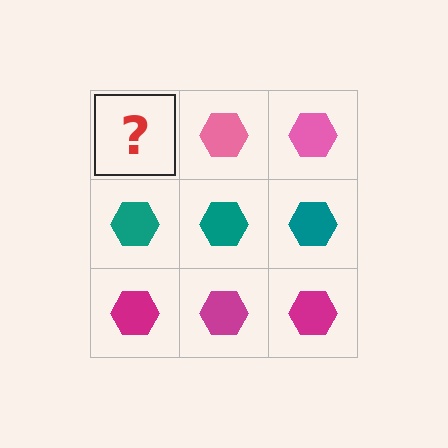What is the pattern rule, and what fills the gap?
The rule is that each row has a consistent color. The gap should be filled with a pink hexagon.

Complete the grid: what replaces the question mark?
The question mark should be replaced with a pink hexagon.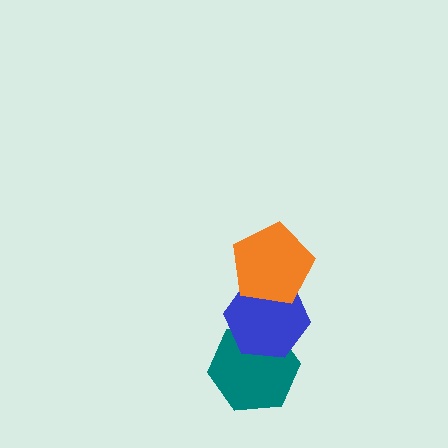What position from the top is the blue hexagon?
The blue hexagon is 2nd from the top.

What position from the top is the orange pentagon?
The orange pentagon is 1st from the top.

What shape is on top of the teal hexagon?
The blue hexagon is on top of the teal hexagon.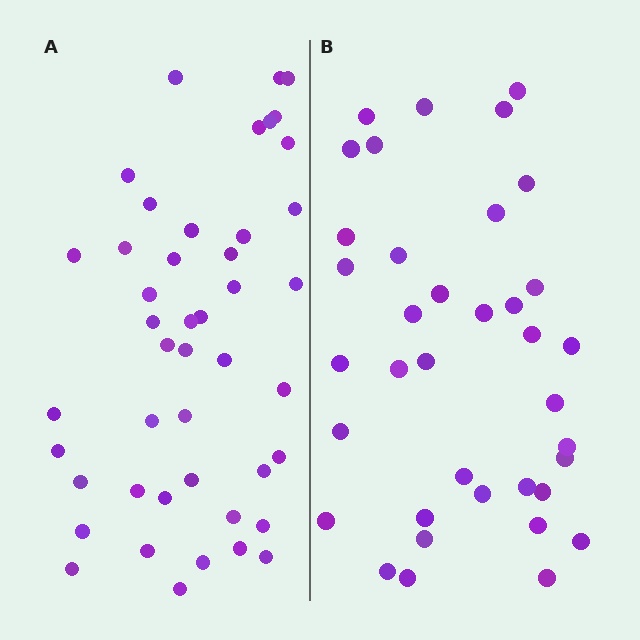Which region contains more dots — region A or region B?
Region A (the left region) has more dots.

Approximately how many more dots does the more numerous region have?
Region A has roughly 8 or so more dots than region B.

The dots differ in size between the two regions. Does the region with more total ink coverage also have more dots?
No. Region B has more total ink coverage because its dots are larger, but region A actually contains more individual dots. Total area can be misleading — the number of items is what matters here.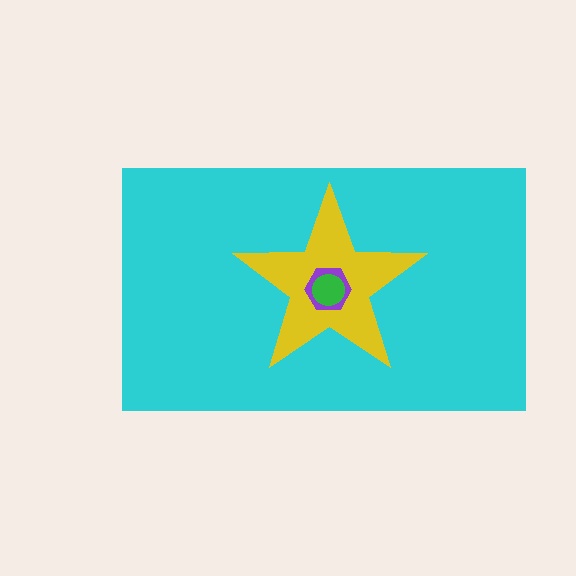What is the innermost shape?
The green circle.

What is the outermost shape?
The cyan rectangle.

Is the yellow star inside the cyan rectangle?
Yes.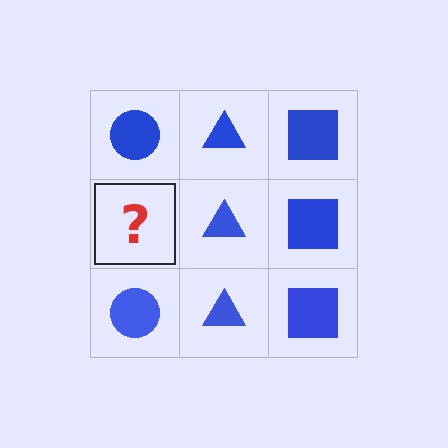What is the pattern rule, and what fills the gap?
The rule is that each column has a consistent shape. The gap should be filled with a blue circle.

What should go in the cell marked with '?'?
The missing cell should contain a blue circle.